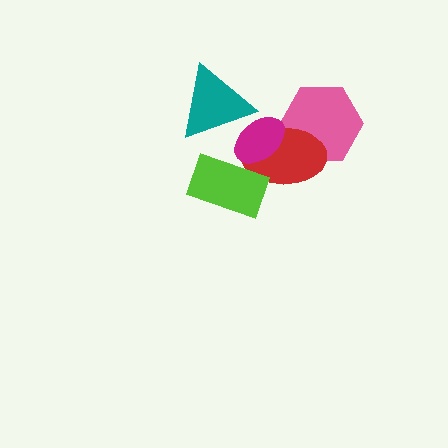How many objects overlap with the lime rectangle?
2 objects overlap with the lime rectangle.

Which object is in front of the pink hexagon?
The red ellipse is in front of the pink hexagon.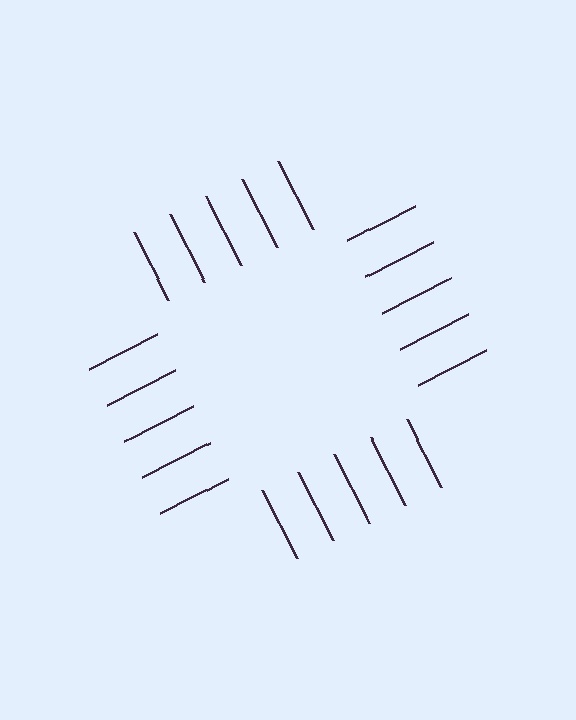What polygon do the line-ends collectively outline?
An illusory square — the line segments terminate on its edges but no continuous stroke is drawn.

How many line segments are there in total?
20 — 5 along each of the 4 edges.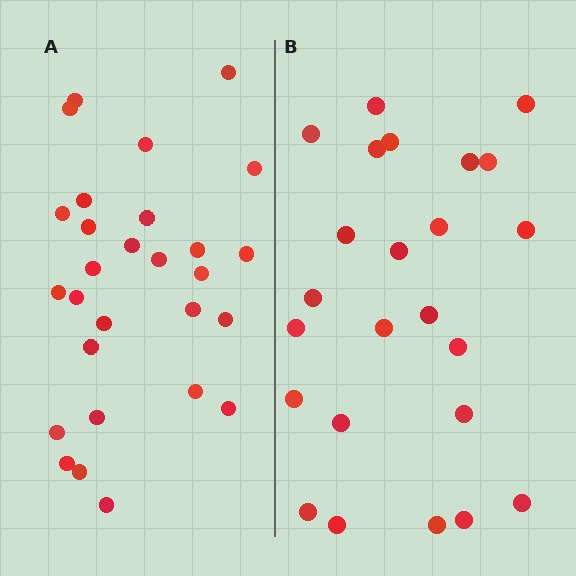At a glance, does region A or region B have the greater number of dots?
Region A (the left region) has more dots.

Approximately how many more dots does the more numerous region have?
Region A has about 4 more dots than region B.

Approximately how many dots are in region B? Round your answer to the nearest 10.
About 20 dots. (The exact count is 24, which rounds to 20.)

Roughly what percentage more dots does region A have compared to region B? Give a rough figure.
About 15% more.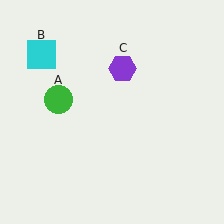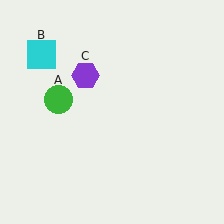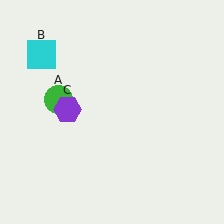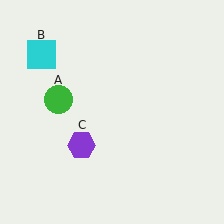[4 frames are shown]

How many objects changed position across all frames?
1 object changed position: purple hexagon (object C).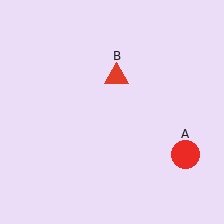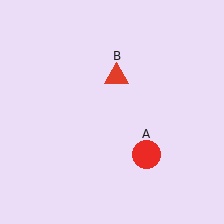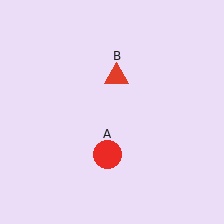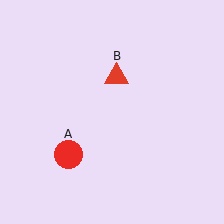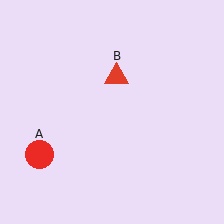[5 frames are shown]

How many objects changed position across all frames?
1 object changed position: red circle (object A).